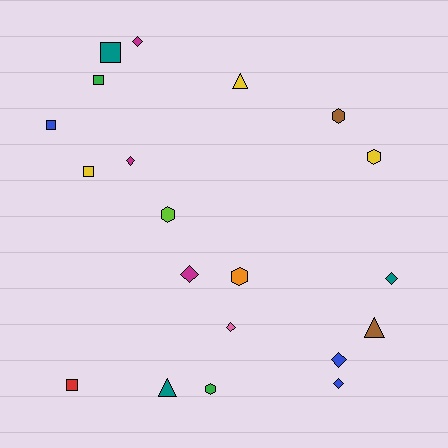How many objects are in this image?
There are 20 objects.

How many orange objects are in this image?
There is 1 orange object.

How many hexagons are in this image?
There are 5 hexagons.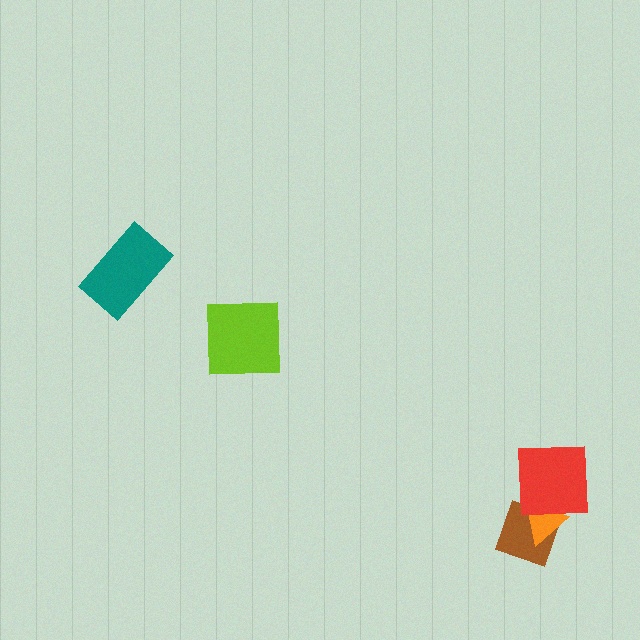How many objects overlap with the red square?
2 objects overlap with the red square.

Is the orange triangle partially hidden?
Yes, it is partially covered by another shape.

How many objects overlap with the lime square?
0 objects overlap with the lime square.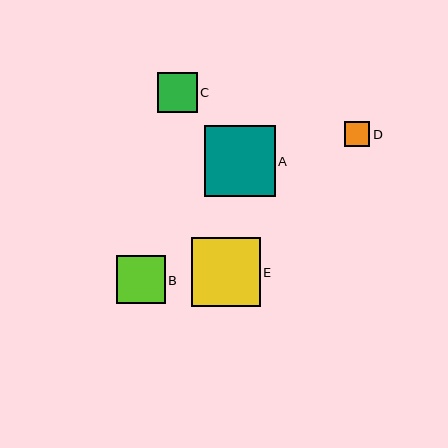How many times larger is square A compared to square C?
Square A is approximately 1.8 times the size of square C.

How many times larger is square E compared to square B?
Square E is approximately 1.4 times the size of square B.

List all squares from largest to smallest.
From largest to smallest: A, E, B, C, D.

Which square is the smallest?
Square D is the smallest with a size of approximately 25 pixels.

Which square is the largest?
Square A is the largest with a size of approximately 71 pixels.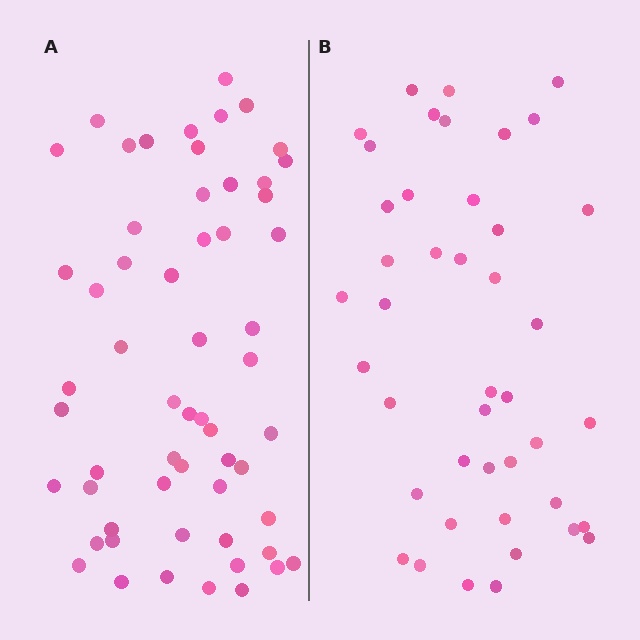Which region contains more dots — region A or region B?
Region A (the left region) has more dots.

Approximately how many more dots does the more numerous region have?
Region A has approximately 15 more dots than region B.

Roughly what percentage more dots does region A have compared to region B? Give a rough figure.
About 35% more.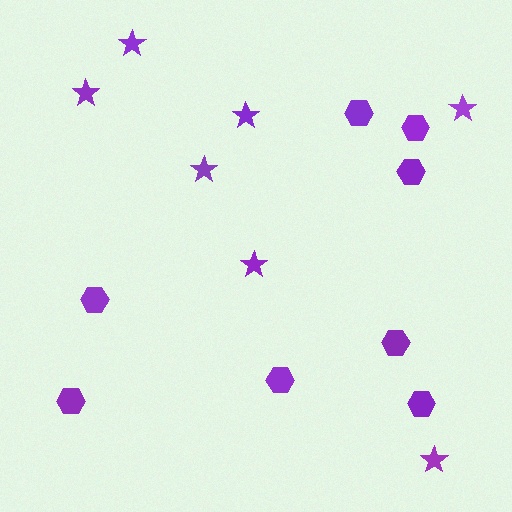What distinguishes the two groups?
There are 2 groups: one group of hexagons (8) and one group of stars (7).